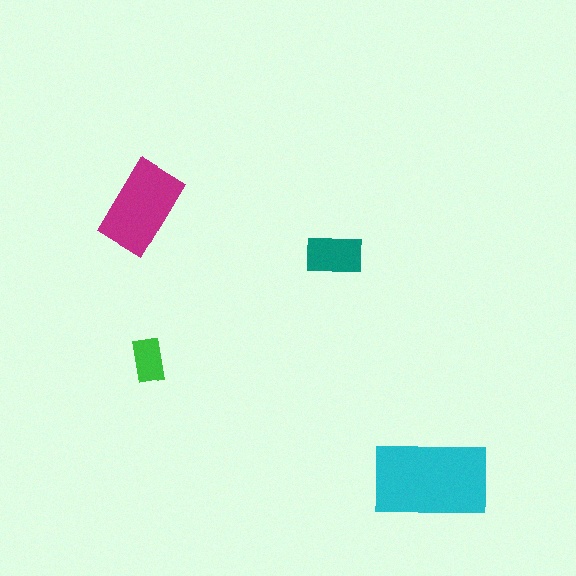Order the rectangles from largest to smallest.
the cyan one, the magenta one, the teal one, the green one.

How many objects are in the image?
There are 4 objects in the image.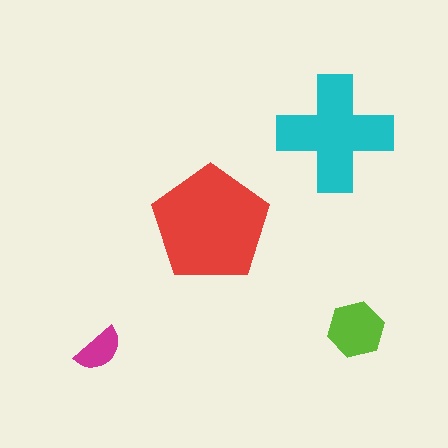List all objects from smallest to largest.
The magenta semicircle, the lime hexagon, the cyan cross, the red pentagon.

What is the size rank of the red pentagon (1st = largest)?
1st.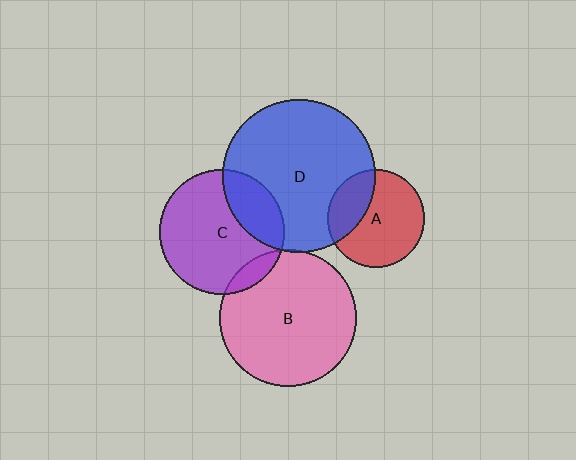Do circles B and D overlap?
Yes.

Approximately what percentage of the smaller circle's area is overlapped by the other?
Approximately 5%.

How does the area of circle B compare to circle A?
Approximately 2.0 times.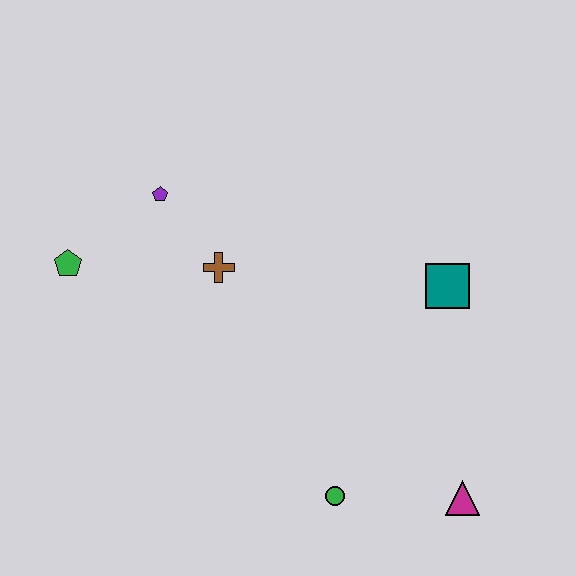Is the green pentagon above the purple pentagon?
No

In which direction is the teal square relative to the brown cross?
The teal square is to the right of the brown cross.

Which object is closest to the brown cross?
The purple pentagon is closest to the brown cross.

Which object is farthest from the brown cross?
The magenta triangle is farthest from the brown cross.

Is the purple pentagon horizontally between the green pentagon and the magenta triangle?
Yes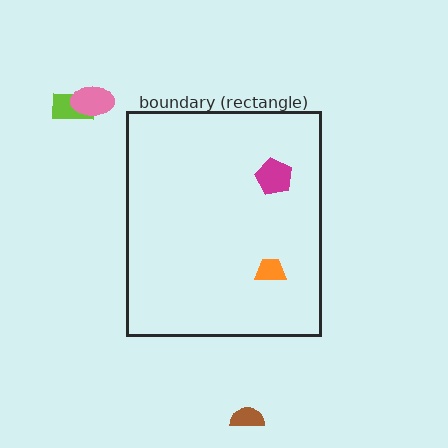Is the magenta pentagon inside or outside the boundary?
Inside.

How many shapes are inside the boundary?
2 inside, 3 outside.